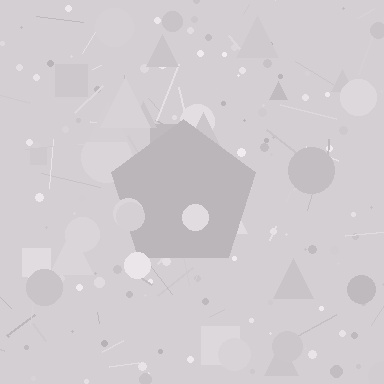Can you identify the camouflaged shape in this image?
The camouflaged shape is a pentagon.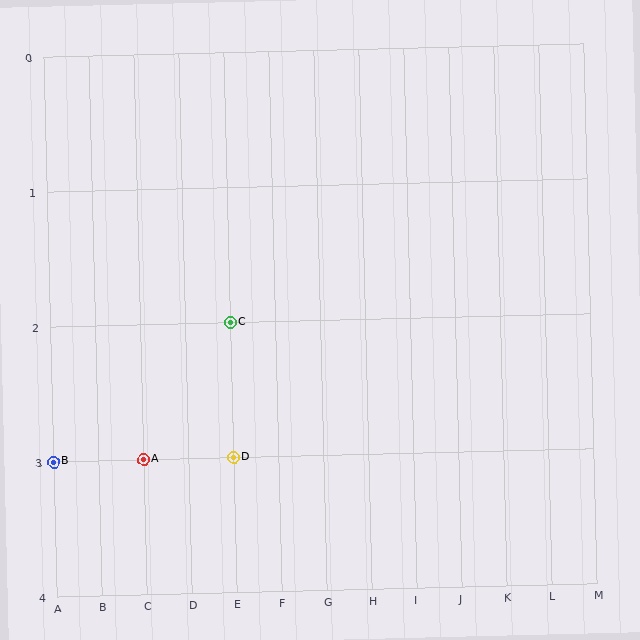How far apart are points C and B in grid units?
Points C and B are 4 columns and 1 row apart (about 4.1 grid units diagonally).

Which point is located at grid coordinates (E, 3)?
Point D is at (E, 3).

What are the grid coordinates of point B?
Point B is at grid coordinates (A, 3).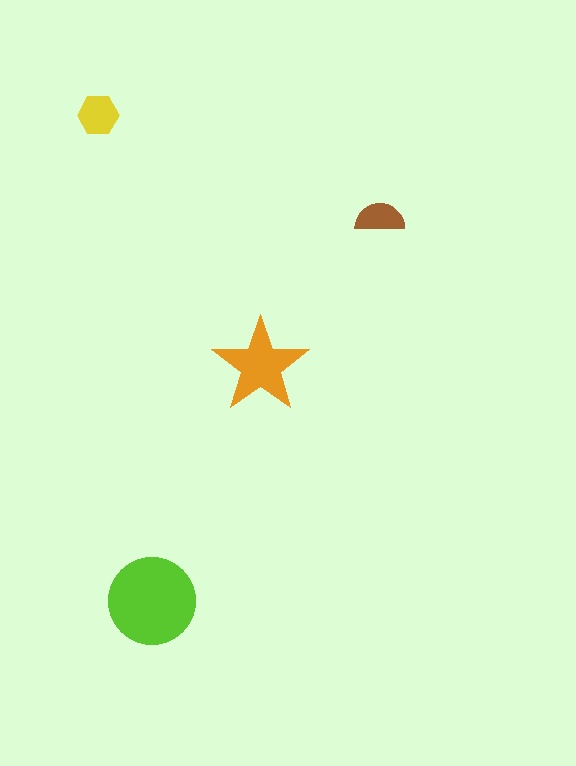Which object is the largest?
The lime circle.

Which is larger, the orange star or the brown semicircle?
The orange star.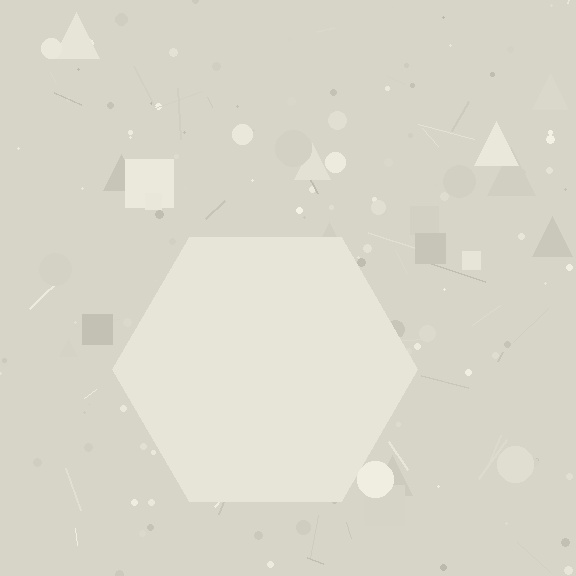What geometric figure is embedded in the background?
A hexagon is embedded in the background.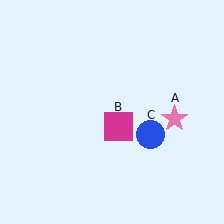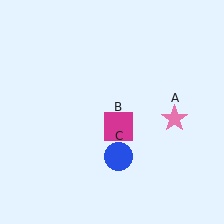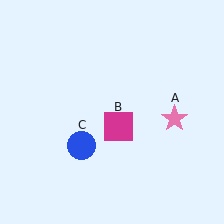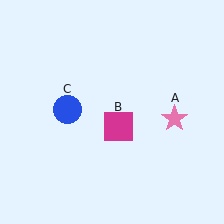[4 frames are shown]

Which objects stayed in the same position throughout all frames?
Pink star (object A) and magenta square (object B) remained stationary.